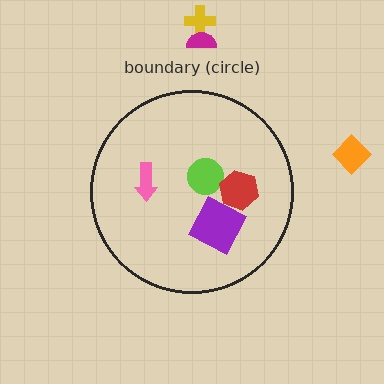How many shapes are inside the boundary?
4 inside, 3 outside.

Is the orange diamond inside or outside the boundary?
Outside.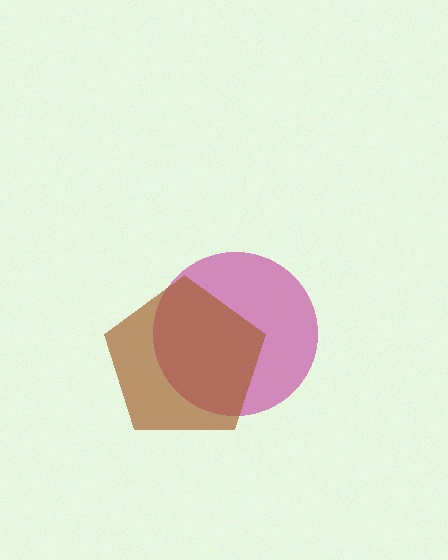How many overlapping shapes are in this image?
There are 2 overlapping shapes in the image.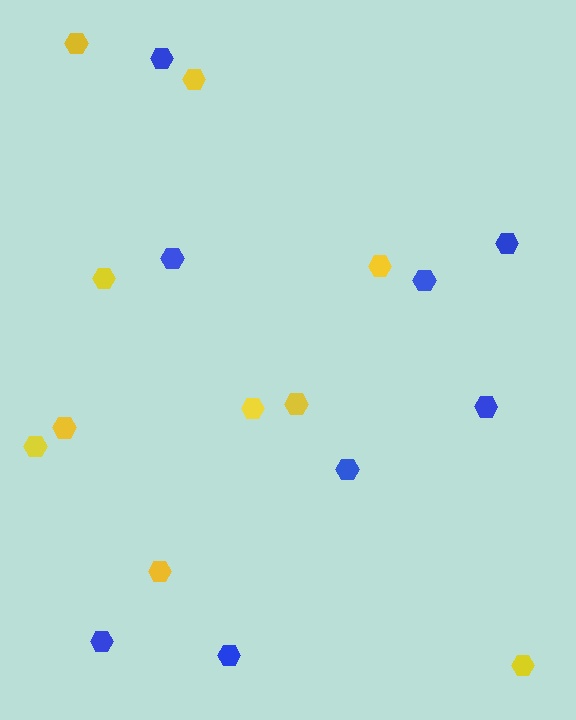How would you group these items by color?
There are 2 groups: one group of blue hexagons (8) and one group of yellow hexagons (10).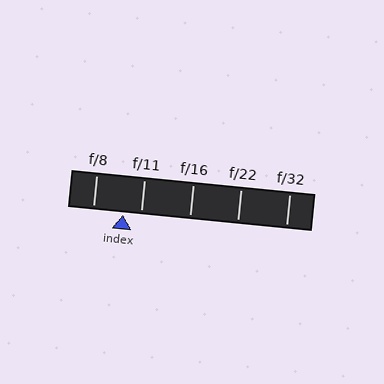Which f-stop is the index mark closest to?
The index mark is closest to f/11.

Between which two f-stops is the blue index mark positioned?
The index mark is between f/8 and f/11.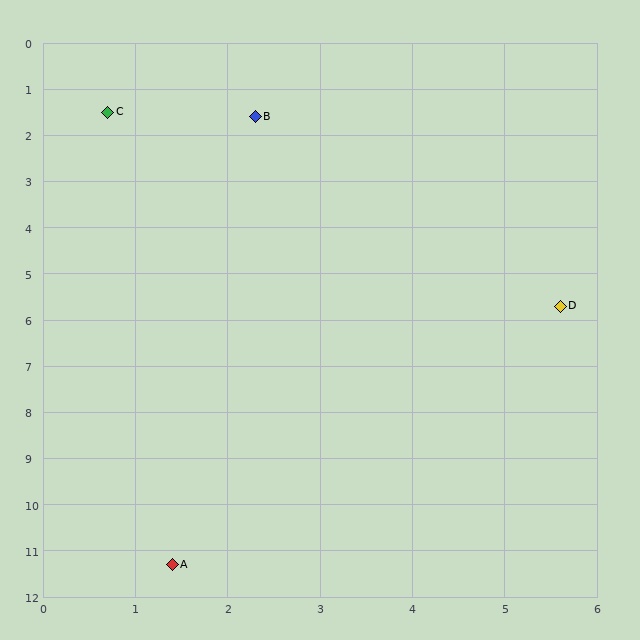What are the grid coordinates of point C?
Point C is at approximately (0.7, 1.5).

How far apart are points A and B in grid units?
Points A and B are about 9.7 grid units apart.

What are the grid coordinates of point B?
Point B is at approximately (2.3, 1.6).